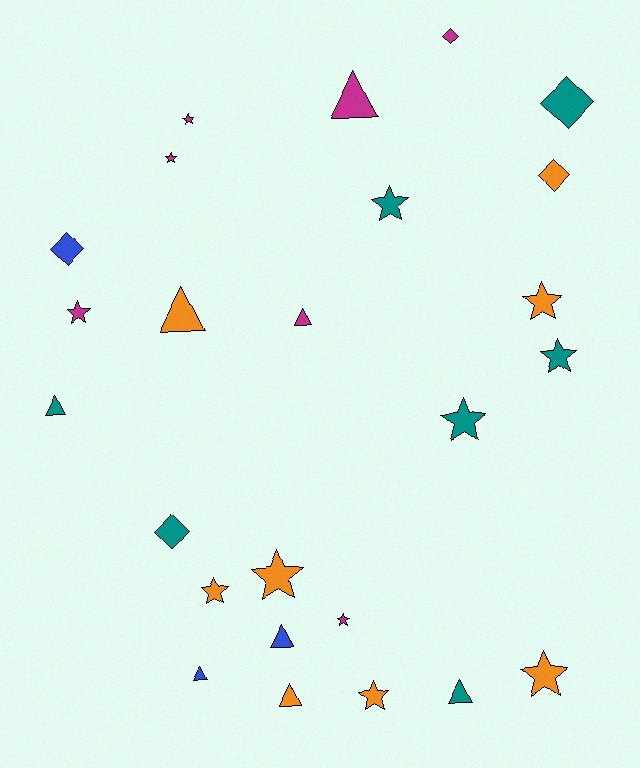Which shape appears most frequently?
Star, with 12 objects.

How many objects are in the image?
There are 25 objects.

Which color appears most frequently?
Orange, with 8 objects.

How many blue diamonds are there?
There is 1 blue diamond.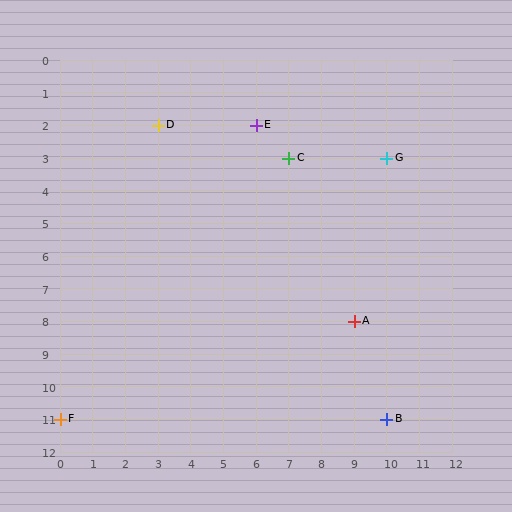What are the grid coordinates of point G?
Point G is at grid coordinates (10, 3).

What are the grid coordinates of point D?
Point D is at grid coordinates (3, 2).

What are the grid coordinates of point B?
Point B is at grid coordinates (10, 11).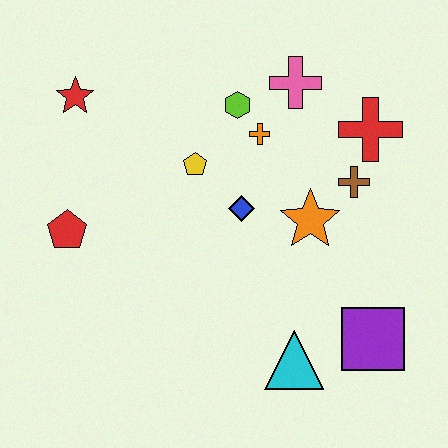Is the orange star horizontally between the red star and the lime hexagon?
No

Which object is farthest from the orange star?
The red star is farthest from the orange star.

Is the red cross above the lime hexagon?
No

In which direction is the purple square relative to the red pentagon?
The purple square is to the right of the red pentagon.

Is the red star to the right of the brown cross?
No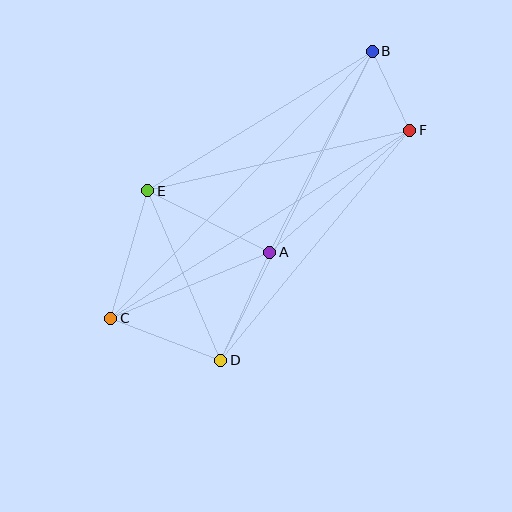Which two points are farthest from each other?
Points B and C are farthest from each other.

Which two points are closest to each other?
Points B and F are closest to each other.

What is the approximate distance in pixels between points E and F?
The distance between E and F is approximately 269 pixels.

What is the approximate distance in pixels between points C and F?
The distance between C and F is approximately 353 pixels.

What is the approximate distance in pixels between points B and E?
The distance between B and E is approximately 264 pixels.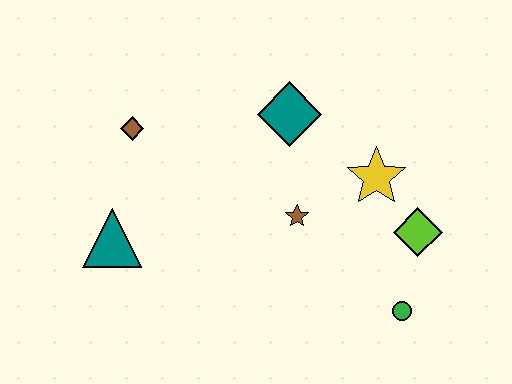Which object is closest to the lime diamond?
The yellow star is closest to the lime diamond.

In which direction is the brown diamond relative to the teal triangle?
The brown diamond is above the teal triangle.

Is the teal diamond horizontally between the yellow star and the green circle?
No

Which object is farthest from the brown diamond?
The green circle is farthest from the brown diamond.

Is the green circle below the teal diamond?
Yes